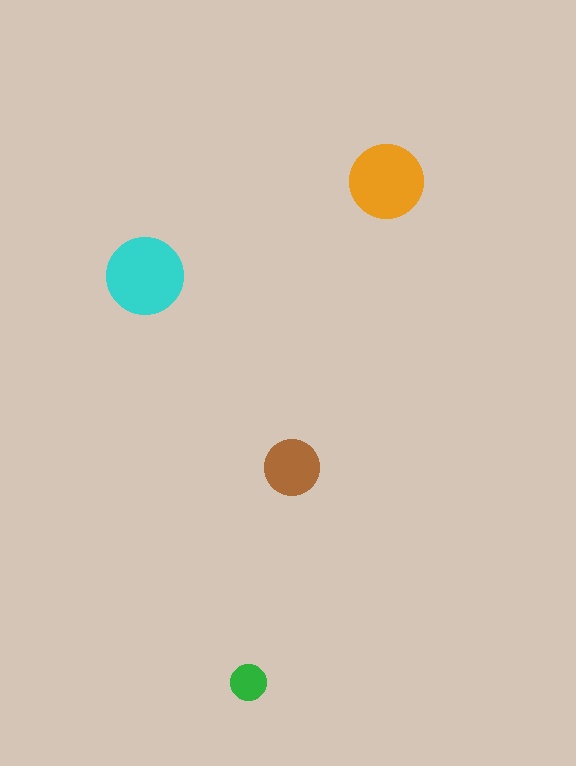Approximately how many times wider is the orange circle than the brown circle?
About 1.5 times wider.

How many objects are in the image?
There are 4 objects in the image.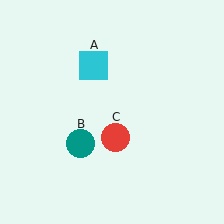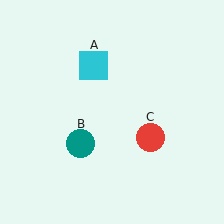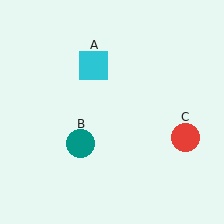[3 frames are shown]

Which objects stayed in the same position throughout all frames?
Cyan square (object A) and teal circle (object B) remained stationary.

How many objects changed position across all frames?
1 object changed position: red circle (object C).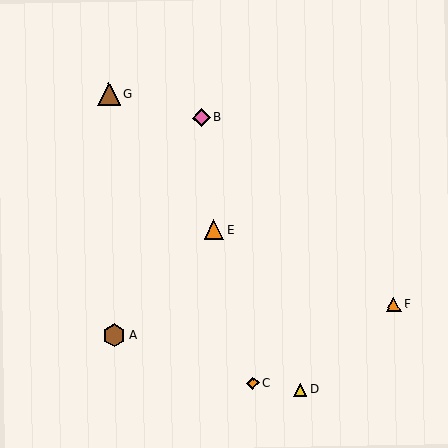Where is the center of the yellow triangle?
The center of the yellow triangle is at (300, 390).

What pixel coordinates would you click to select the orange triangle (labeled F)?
Click at (394, 305) to select the orange triangle F.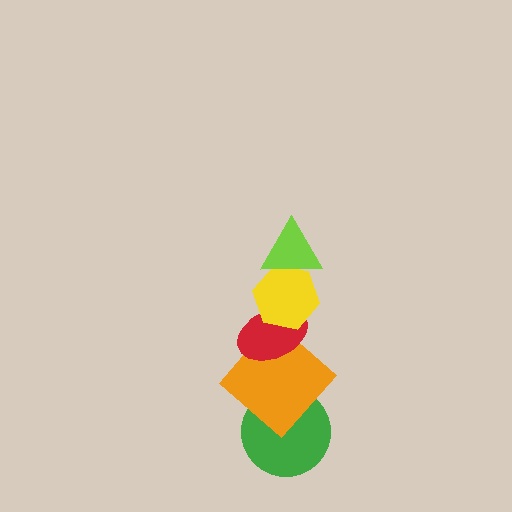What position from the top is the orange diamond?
The orange diamond is 4th from the top.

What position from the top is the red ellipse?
The red ellipse is 3rd from the top.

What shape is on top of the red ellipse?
The yellow hexagon is on top of the red ellipse.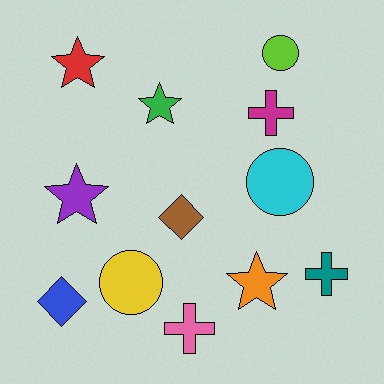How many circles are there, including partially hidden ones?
There are 3 circles.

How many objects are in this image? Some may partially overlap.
There are 12 objects.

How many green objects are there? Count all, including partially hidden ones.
There is 1 green object.